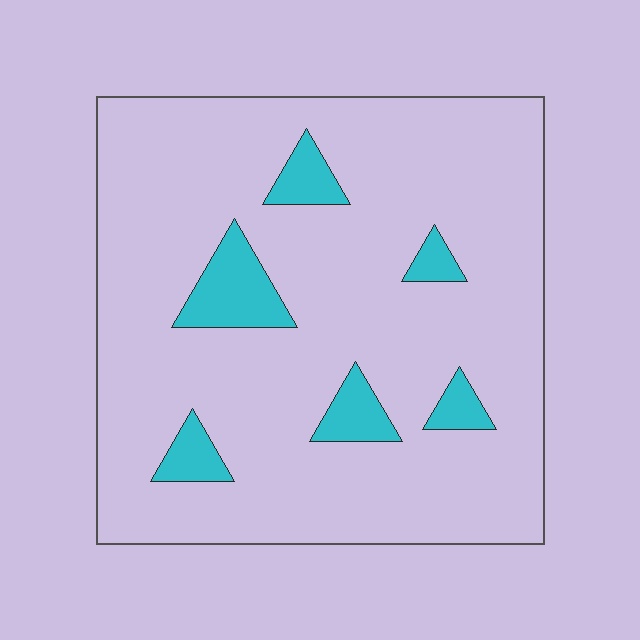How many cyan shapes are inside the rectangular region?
6.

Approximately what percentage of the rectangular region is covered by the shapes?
Approximately 10%.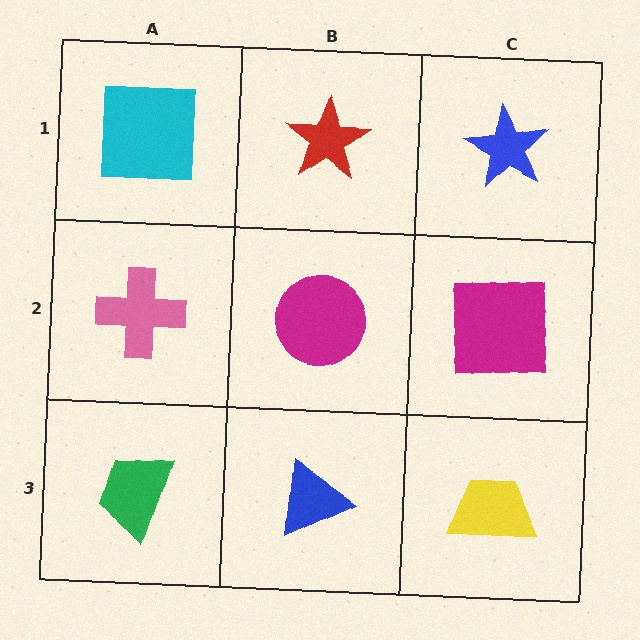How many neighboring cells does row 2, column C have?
3.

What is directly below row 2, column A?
A green trapezoid.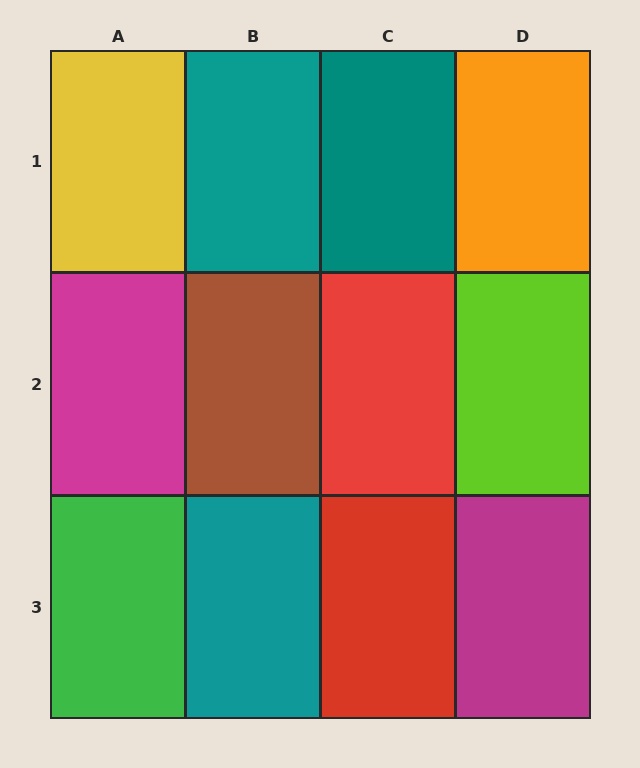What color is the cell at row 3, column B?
Teal.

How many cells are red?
2 cells are red.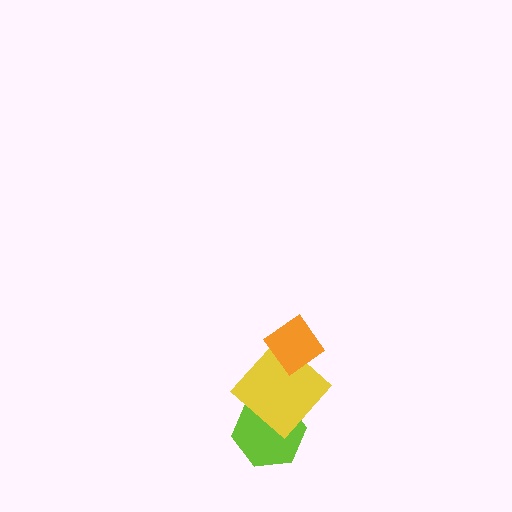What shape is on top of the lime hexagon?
The yellow diamond is on top of the lime hexagon.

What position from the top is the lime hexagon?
The lime hexagon is 3rd from the top.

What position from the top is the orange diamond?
The orange diamond is 1st from the top.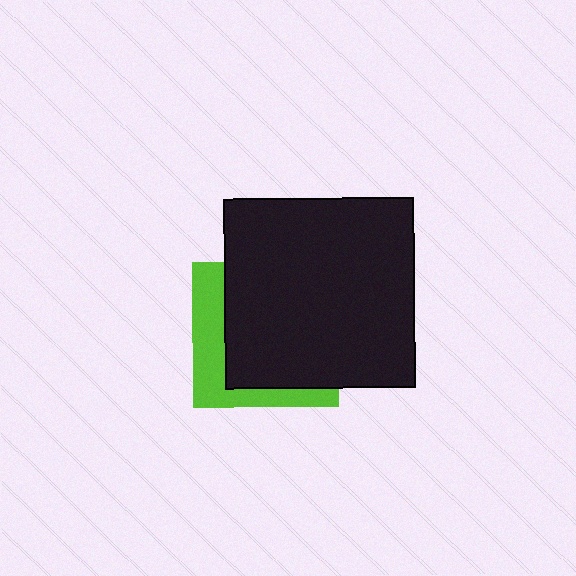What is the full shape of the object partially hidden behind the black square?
The partially hidden object is a lime square.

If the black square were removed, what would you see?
You would see the complete lime square.